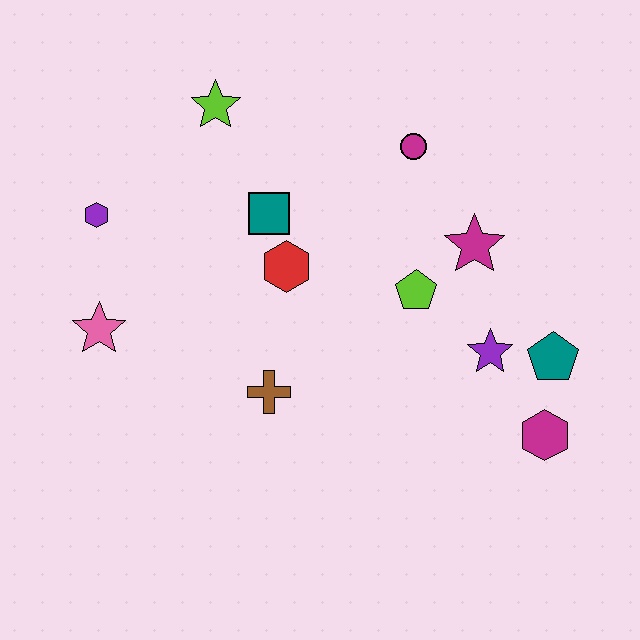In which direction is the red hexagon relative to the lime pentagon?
The red hexagon is to the left of the lime pentagon.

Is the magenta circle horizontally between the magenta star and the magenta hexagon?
No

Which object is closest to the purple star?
The teal pentagon is closest to the purple star.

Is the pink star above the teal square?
No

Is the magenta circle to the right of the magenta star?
No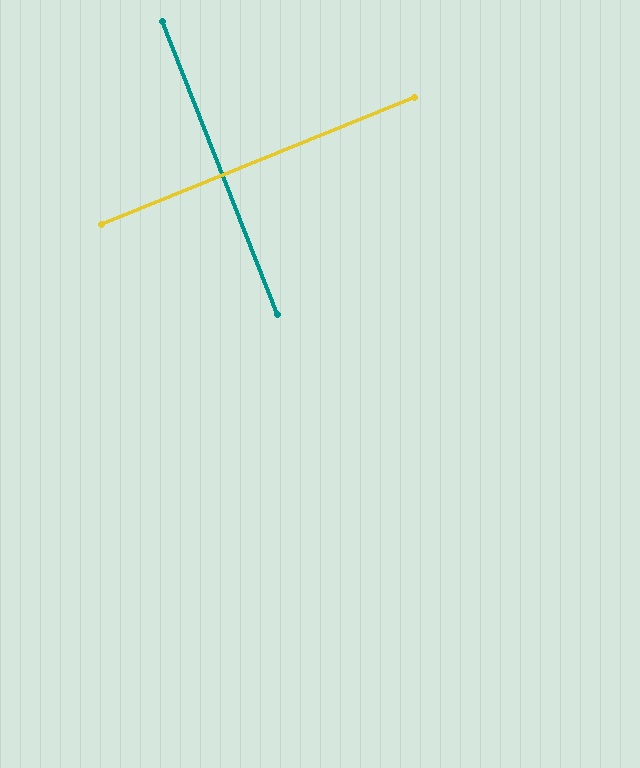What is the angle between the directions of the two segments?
Approximately 89 degrees.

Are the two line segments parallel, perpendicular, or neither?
Perpendicular — they meet at approximately 89°.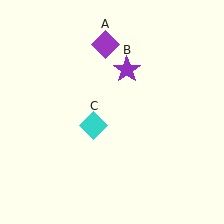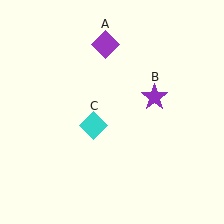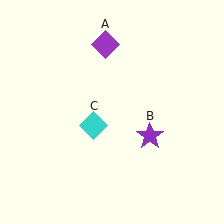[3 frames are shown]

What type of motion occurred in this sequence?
The purple star (object B) rotated clockwise around the center of the scene.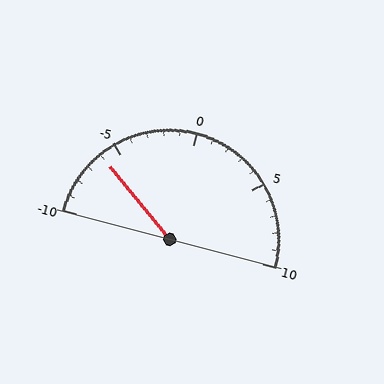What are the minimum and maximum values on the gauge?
The gauge ranges from -10 to 10.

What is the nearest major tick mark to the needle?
The nearest major tick mark is -5.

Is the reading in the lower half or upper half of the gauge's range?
The reading is in the lower half of the range (-10 to 10).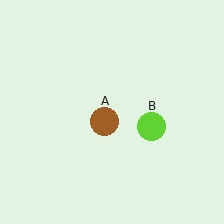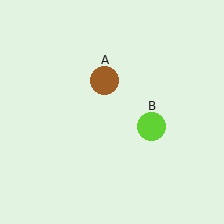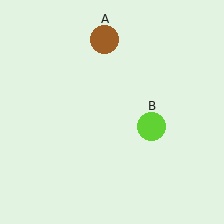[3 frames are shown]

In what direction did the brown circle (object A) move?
The brown circle (object A) moved up.